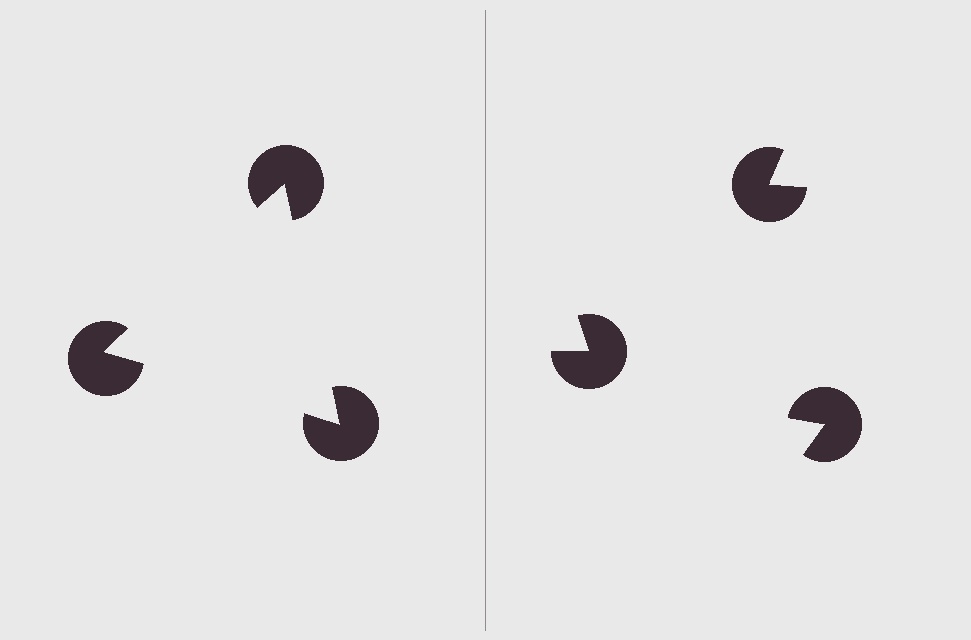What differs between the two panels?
The pac-man discs are positioned identically on both sides; only the wedge orientations differ. On the left they align to a triangle; on the right they are misaligned.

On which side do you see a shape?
An illusory triangle appears on the left side. On the right side the wedge cuts are rotated, so no coherent shape forms.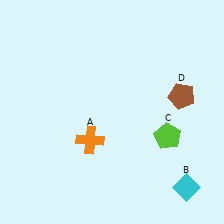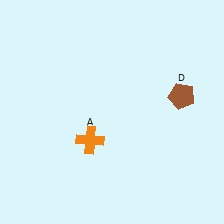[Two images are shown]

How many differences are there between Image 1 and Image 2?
There are 2 differences between the two images.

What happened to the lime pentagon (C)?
The lime pentagon (C) was removed in Image 2. It was in the bottom-right area of Image 1.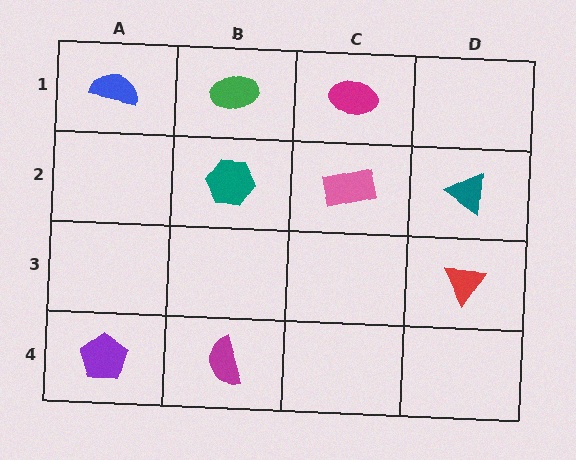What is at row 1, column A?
A blue semicircle.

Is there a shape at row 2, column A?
No, that cell is empty.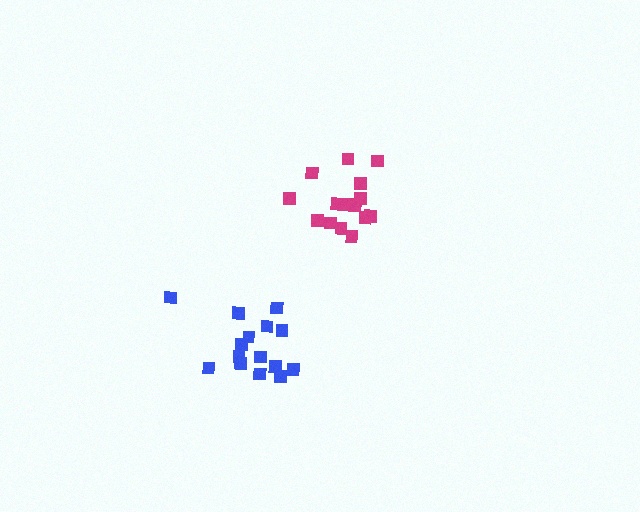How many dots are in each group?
Group 1: 15 dots, Group 2: 15 dots (30 total).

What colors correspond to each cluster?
The clusters are colored: magenta, blue.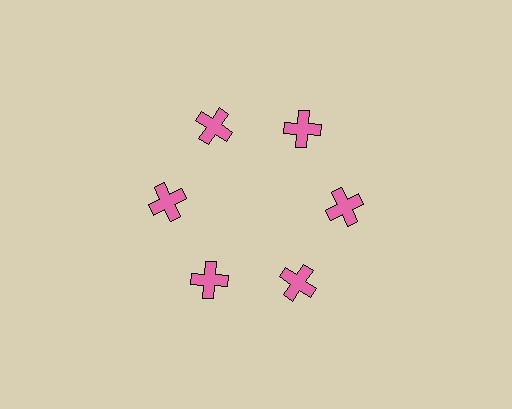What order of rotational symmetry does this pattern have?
This pattern has 6-fold rotational symmetry.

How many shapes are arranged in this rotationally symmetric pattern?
There are 6 shapes, arranged in 6 groups of 1.